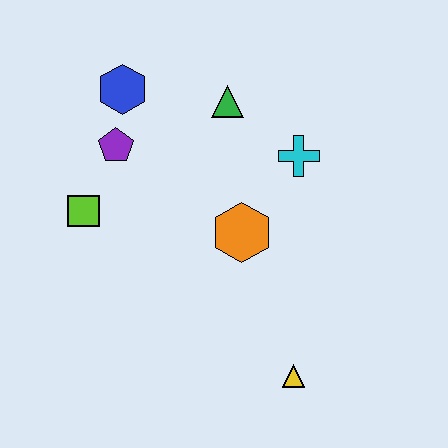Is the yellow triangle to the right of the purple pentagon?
Yes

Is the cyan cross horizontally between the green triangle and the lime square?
No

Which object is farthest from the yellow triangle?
The blue hexagon is farthest from the yellow triangle.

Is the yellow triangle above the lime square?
No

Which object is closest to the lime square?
The purple pentagon is closest to the lime square.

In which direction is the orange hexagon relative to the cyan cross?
The orange hexagon is below the cyan cross.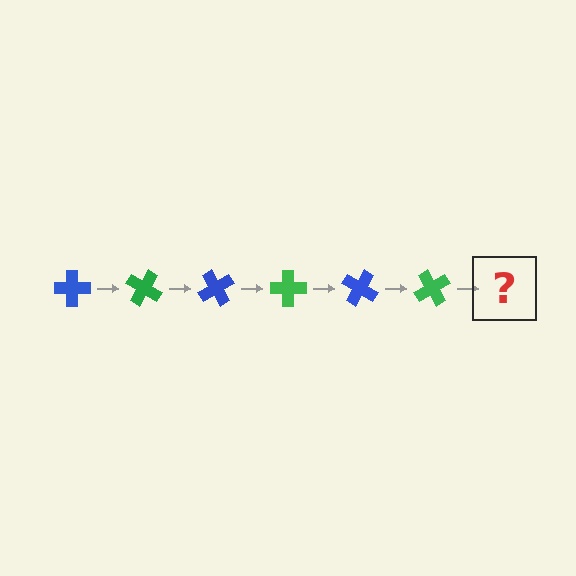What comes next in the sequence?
The next element should be a blue cross, rotated 180 degrees from the start.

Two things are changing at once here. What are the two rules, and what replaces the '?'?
The two rules are that it rotates 30 degrees each step and the color cycles through blue and green. The '?' should be a blue cross, rotated 180 degrees from the start.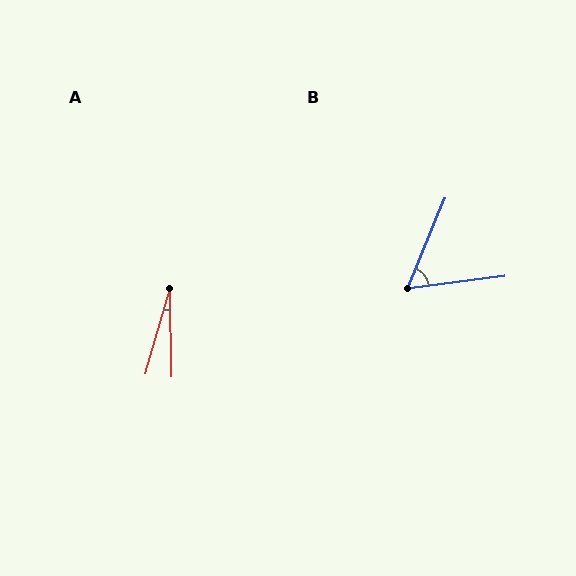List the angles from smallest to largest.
A (17°), B (60°).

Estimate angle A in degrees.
Approximately 17 degrees.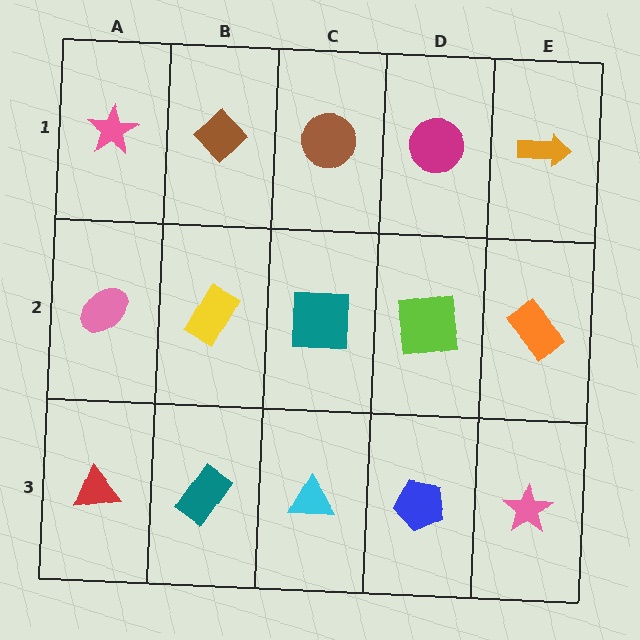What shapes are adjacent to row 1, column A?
A pink ellipse (row 2, column A), a brown diamond (row 1, column B).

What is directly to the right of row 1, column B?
A brown circle.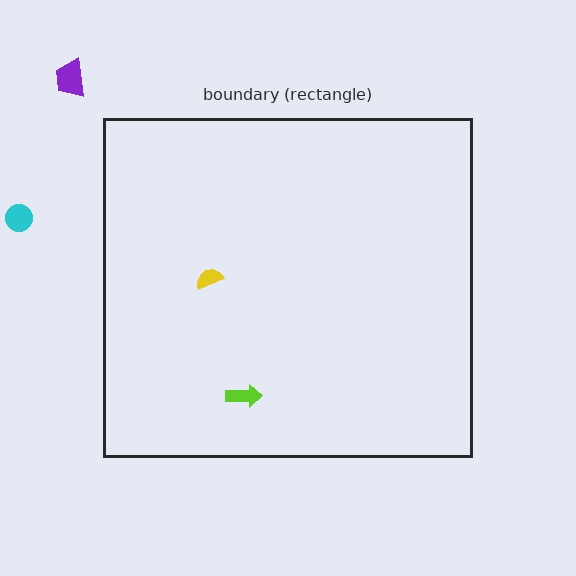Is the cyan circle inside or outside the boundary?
Outside.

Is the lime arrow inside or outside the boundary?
Inside.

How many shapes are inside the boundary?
2 inside, 2 outside.